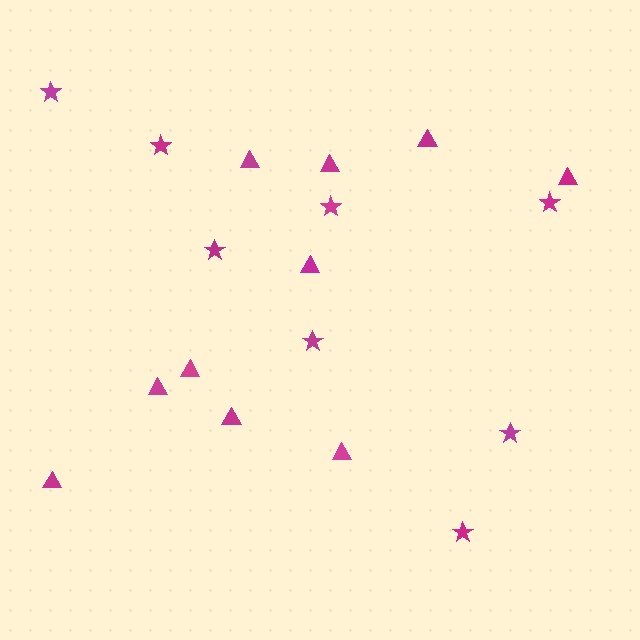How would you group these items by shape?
There are 2 groups: one group of triangles (10) and one group of stars (8).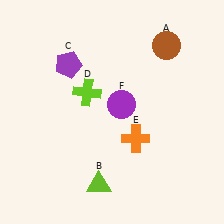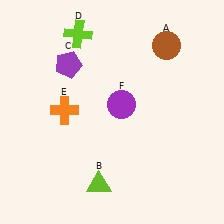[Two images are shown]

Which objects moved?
The objects that moved are: the lime cross (D), the orange cross (E).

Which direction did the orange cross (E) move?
The orange cross (E) moved left.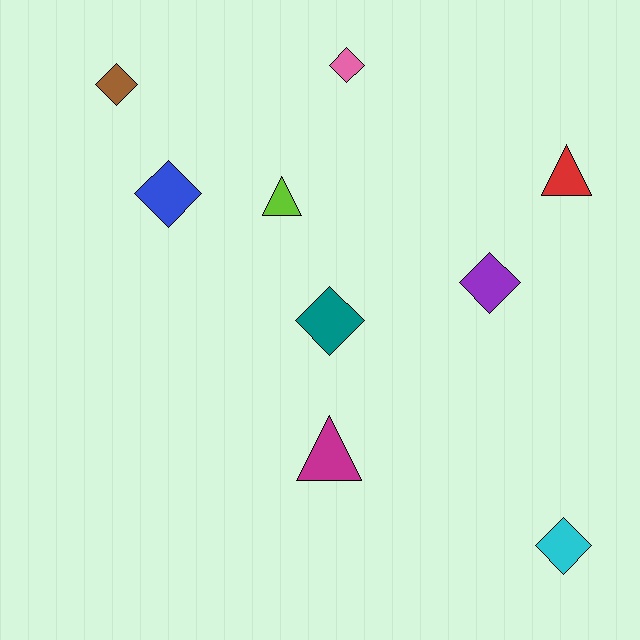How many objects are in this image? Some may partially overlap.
There are 9 objects.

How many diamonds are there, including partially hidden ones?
There are 6 diamonds.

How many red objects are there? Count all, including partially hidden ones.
There is 1 red object.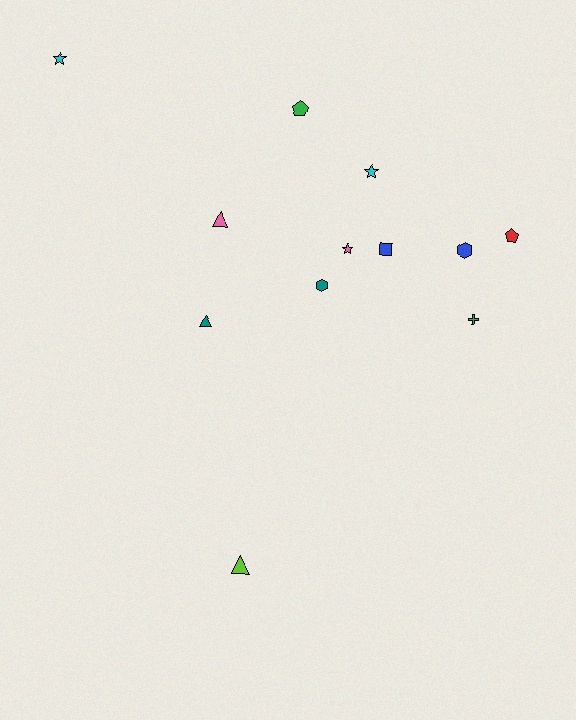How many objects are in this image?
There are 12 objects.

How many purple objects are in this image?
There are no purple objects.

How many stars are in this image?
There are 3 stars.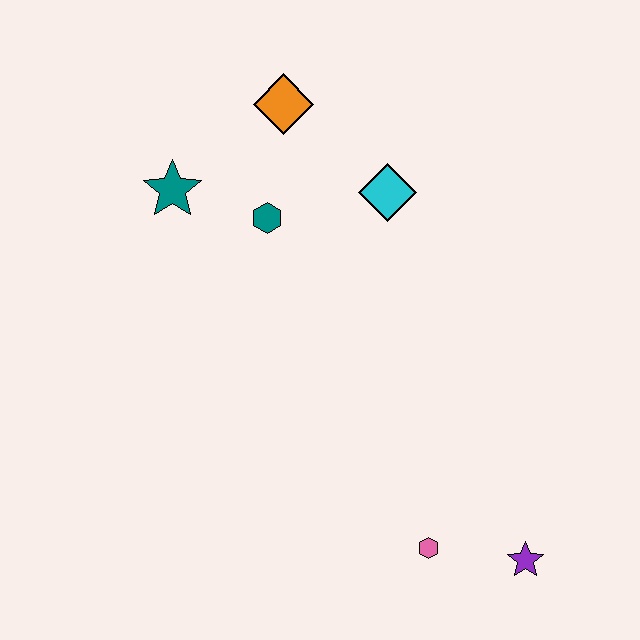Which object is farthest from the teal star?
The purple star is farthest from the teal star.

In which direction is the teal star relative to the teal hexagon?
The teal star is to the left of the teal hexagon.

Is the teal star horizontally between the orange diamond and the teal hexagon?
No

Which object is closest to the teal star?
The teal hexagon is closest to the teal star.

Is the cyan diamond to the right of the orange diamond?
Yes